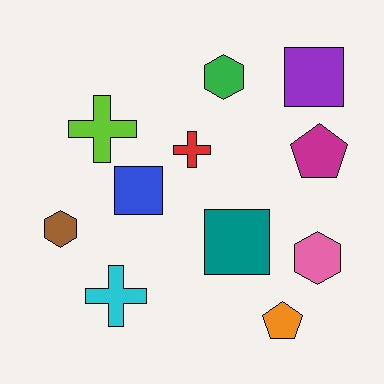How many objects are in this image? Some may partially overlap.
There are 11 objects.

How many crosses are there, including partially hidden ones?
There are 3 crosses.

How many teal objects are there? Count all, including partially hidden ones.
There is 1 teal object.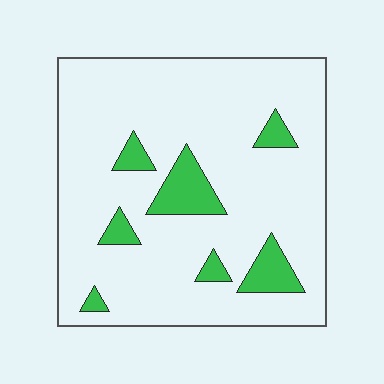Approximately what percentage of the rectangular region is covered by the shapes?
Approximately 15%.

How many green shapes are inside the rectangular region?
7.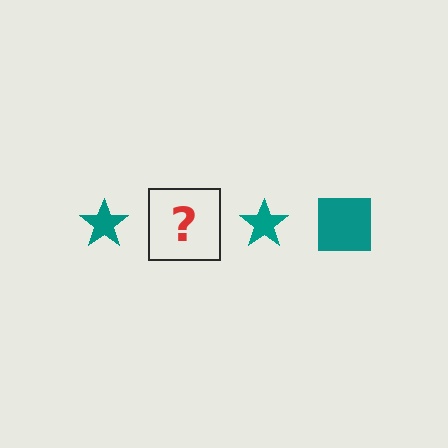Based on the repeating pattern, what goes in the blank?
The blank should be a teal square.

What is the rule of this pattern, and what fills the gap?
The rule is that the pattern cycles through star, square shapes in teal. The gap should be filled with a teal square.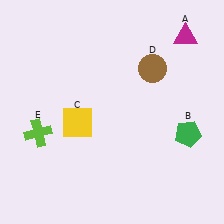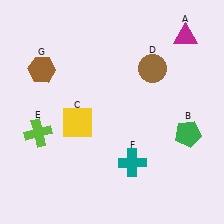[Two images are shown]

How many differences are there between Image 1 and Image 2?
There are 2 differences between the two images.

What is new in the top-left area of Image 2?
A brown hexagon (G) was added in the top-left area of Image 2.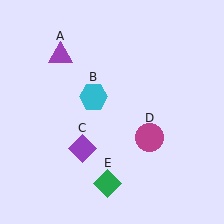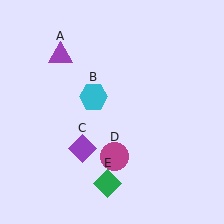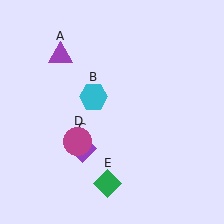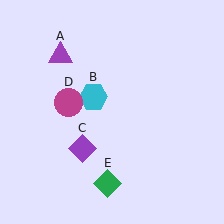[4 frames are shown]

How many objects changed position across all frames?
1 object changed position: magenta circle (object D).